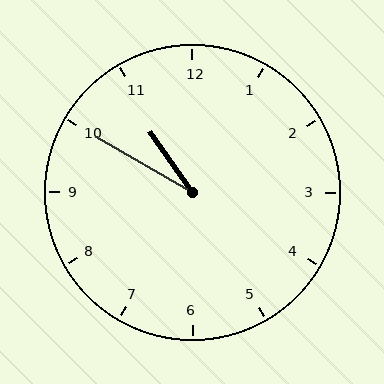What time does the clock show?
10:50.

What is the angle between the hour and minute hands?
Approximately 25 degrees.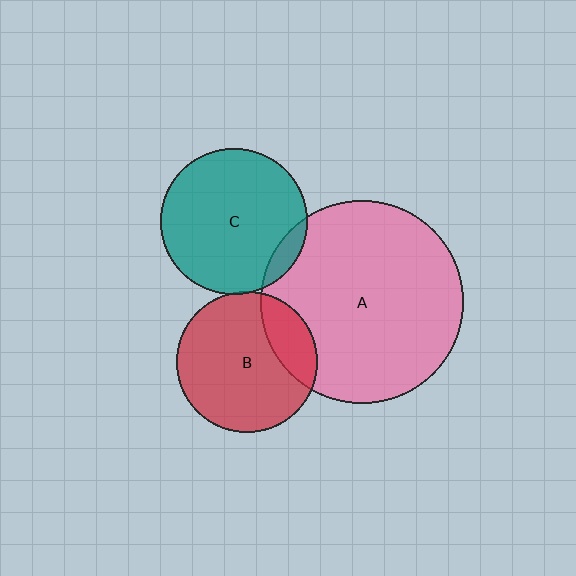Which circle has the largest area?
Circle A (pink).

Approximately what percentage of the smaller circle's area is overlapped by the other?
Approximately 10%.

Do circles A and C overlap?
Yes.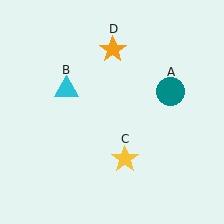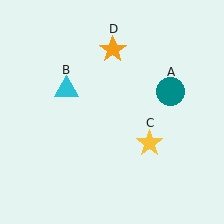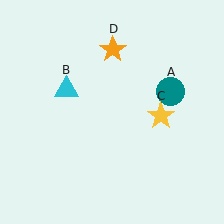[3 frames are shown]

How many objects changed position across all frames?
1 object changed position: yellow star (object C).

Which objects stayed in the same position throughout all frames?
Teal circle (object A) and cyan triangle (object B) and orange star (object D) remained stationary.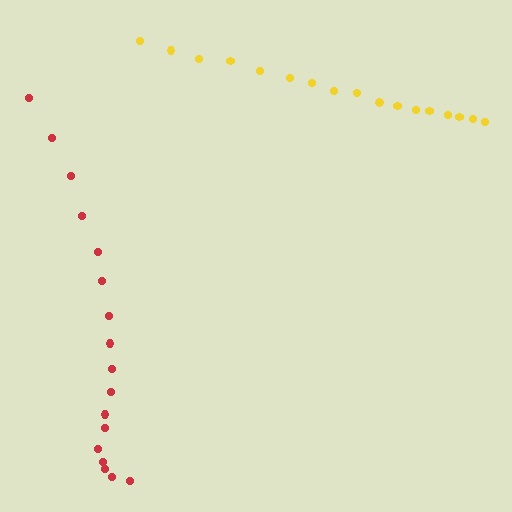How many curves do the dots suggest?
There are 2 distinct paths.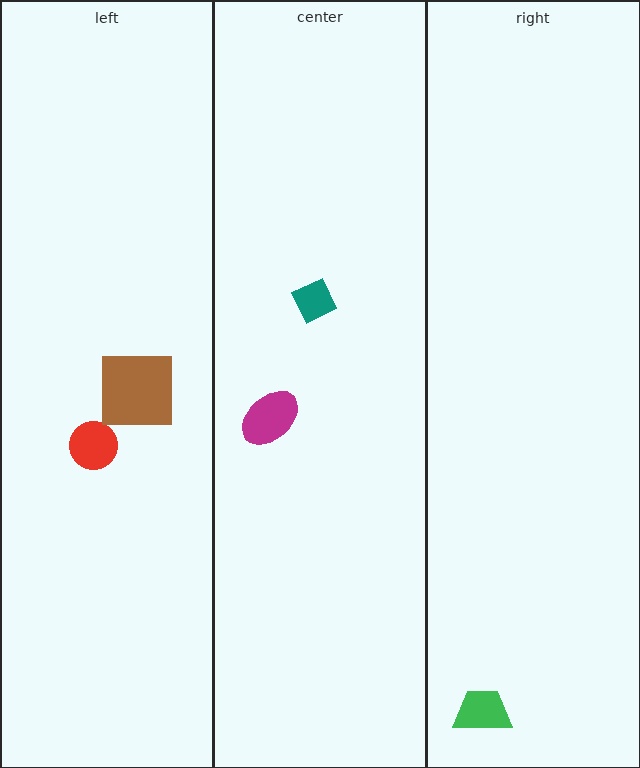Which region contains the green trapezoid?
The right region.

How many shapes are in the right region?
1.